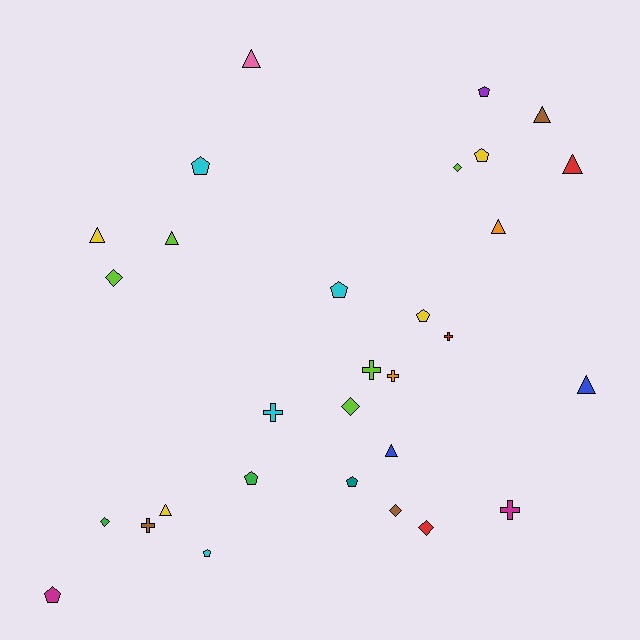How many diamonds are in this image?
There are 6 diamonds.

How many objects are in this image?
There are 30 objects.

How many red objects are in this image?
There are 3 red objects.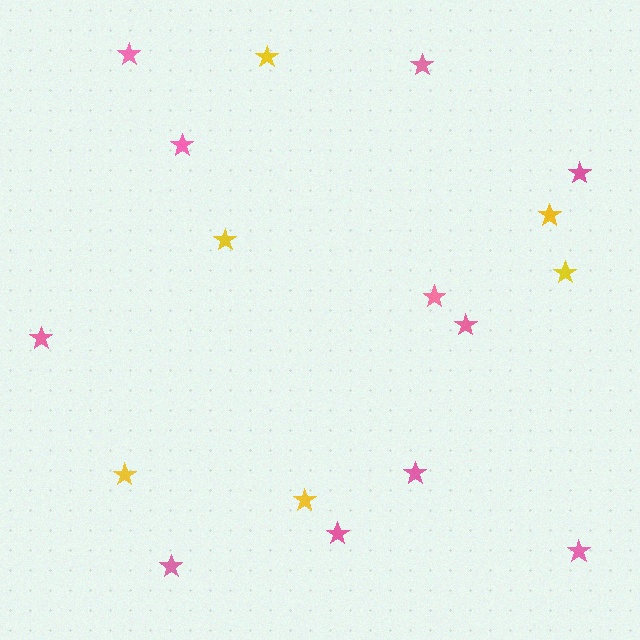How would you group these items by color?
There are 2 groups: one group of pink stars (11) and one group of yellow stars (6).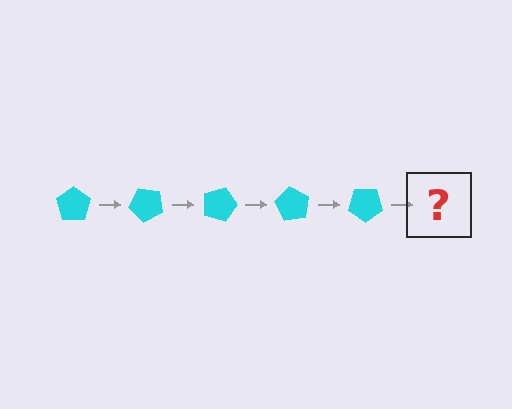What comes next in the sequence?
The next element should be a cyan pentagon rotated 225 degrees.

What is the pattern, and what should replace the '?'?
The pattern is that the pentagon rotates 45 degrees each step. The '?' should be a cyan pentagon rotated 225 degrees.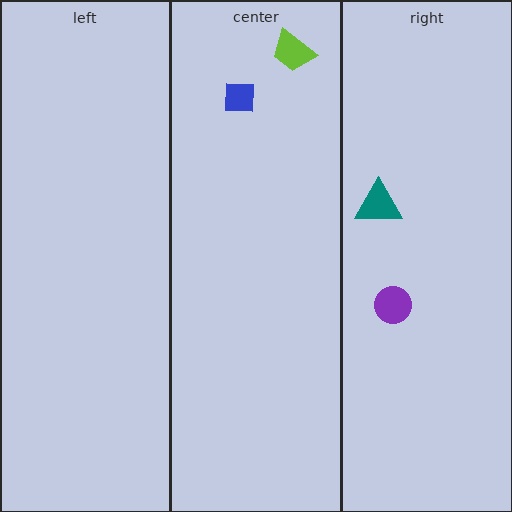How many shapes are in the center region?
2.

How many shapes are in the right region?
2.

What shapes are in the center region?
The blue square, the lime trapezoid.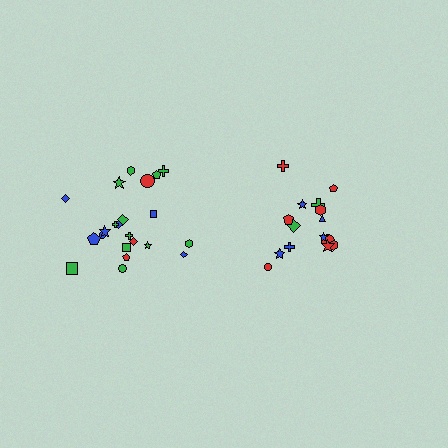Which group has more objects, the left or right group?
The left group.